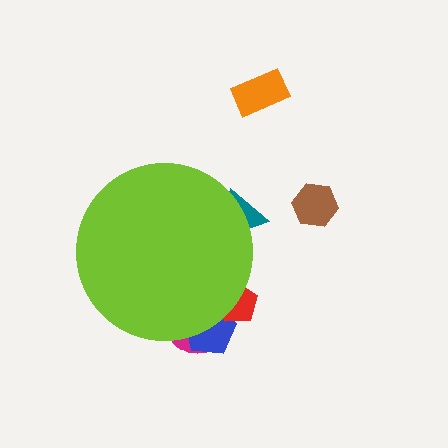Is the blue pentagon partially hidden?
Yes, the blue pentagon is partially hidden behind the lime circle.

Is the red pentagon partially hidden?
Yes, the red pentagon is partially hidden behind the lime circle.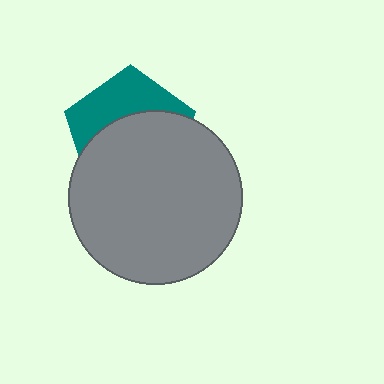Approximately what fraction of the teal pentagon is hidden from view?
Roughly 61% of the teal pentagon is hidden behind the gray circle.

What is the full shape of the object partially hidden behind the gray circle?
The partially hidden object is a teal pentagon.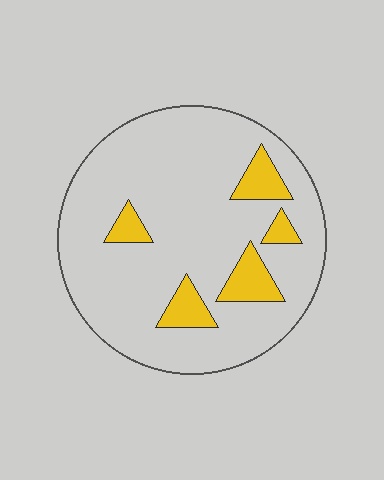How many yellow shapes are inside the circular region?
5.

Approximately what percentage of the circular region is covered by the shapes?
Approximately 15%.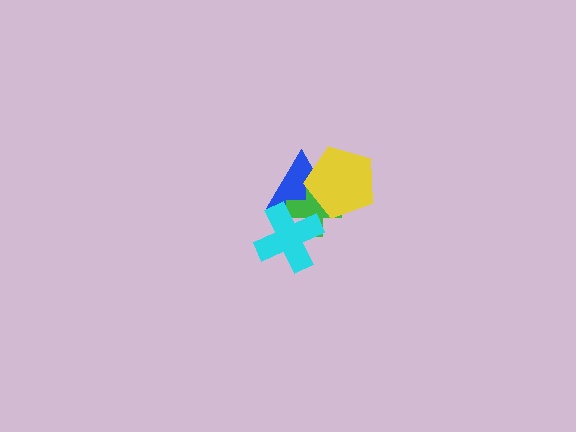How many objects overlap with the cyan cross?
2 objects overlap with the cyan cross.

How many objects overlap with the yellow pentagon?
2 objects overlap with the yellow pentagon.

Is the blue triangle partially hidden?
Yes, it is partially covered by another shape.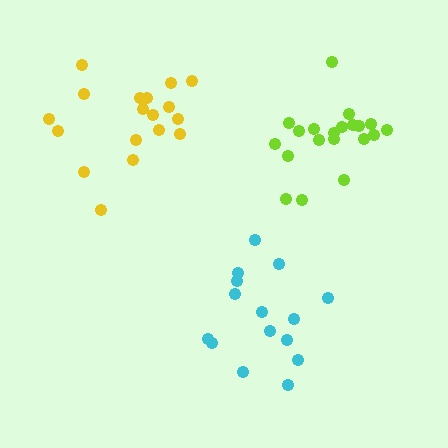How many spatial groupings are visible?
There are 3 spatial groupings.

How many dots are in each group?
Group 1: 18 dots, Group 2: 15 dots, Group 3: 20 dots (53 total).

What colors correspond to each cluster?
The clusters are colored: yellow, cyan, lime.